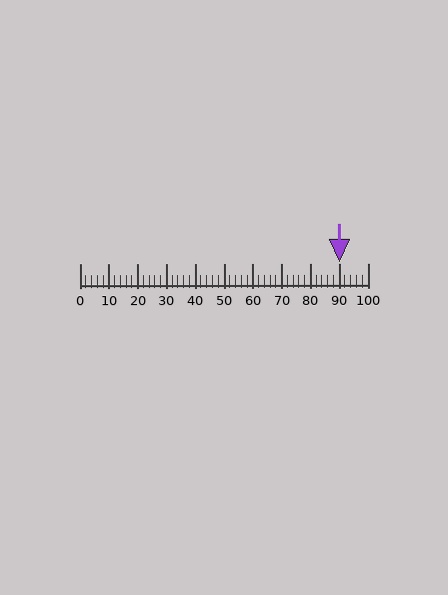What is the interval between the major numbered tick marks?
The major tick marks are spaced 10 units apart.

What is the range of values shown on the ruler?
The ruler shows values from 0 to 100.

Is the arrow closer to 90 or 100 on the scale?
The arrow is closer to 90.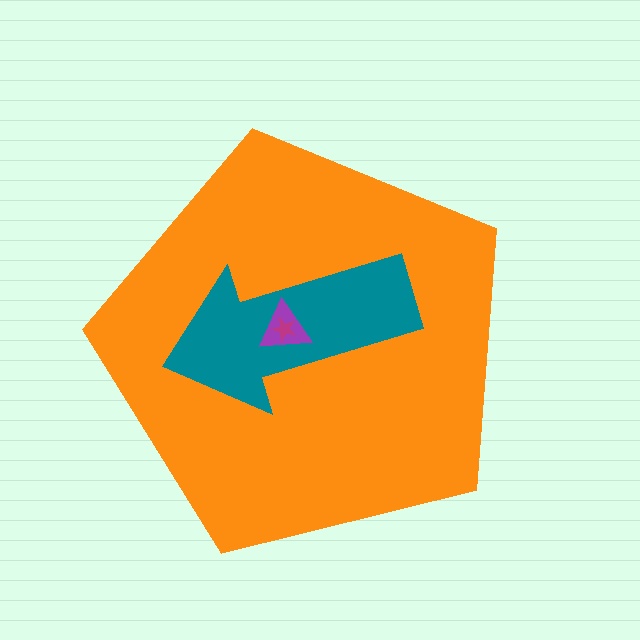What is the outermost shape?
The orange pentagon.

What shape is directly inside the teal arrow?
The purple triangle.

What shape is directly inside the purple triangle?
The magenta star.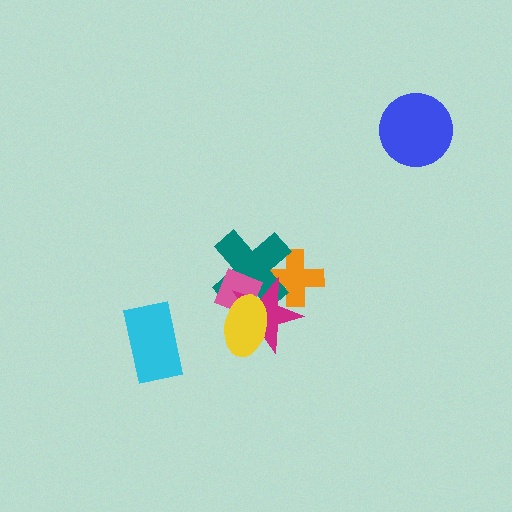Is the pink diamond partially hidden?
Yes, it is partially covered by another shape.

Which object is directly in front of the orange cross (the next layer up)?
The teal cross is directly in front of the orange cross.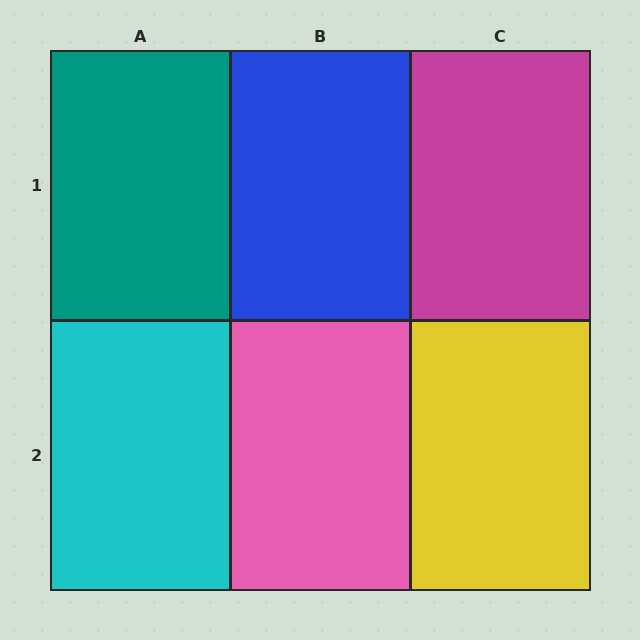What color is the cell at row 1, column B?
Blue.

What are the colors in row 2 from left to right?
Cyan, pink, yellow.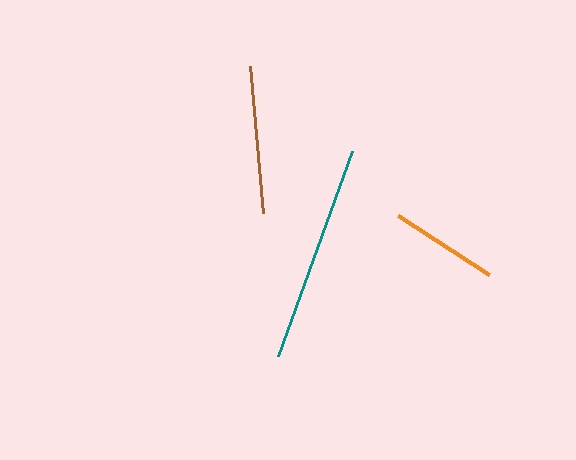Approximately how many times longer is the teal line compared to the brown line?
The teal line is approximately 1.5 times the length of the brown line.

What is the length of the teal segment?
The teal segment is approximately 218 pixels long.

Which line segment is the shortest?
The orange line is the shortest at approximately 109 pixels.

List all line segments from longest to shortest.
From longest to shortest: teal, brown, orange.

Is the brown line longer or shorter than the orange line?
The brown line is longer than the orange line.